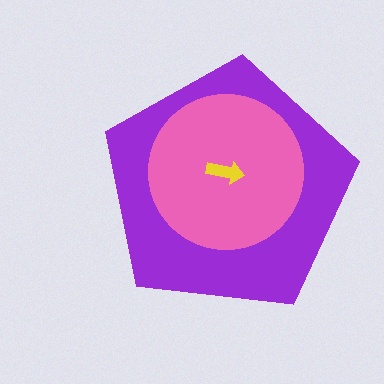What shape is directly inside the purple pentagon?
The pink circle.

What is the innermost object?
The yellow arrow.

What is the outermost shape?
The purple pentagon.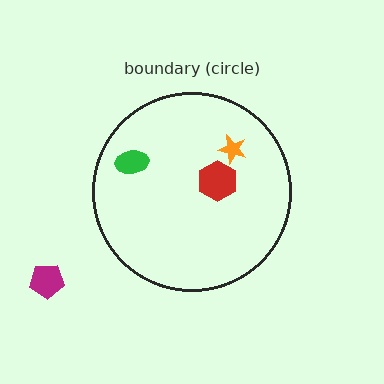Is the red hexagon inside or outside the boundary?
Inside.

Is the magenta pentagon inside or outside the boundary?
Outside.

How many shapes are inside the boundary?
3 inside, 1 outside.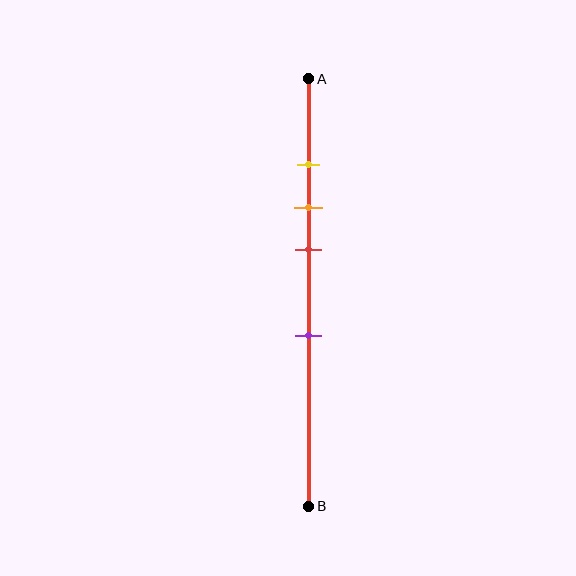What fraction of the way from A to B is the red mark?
The red mark is approximately 40% (0.4) of the way from A to B.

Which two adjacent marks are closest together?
The yellow and orange marks are the closest adjacent pair.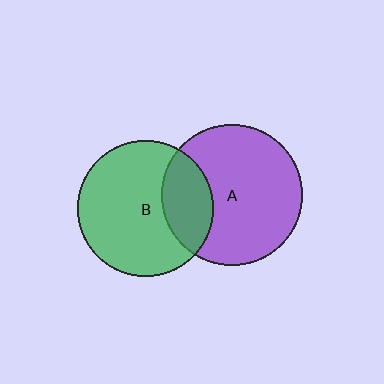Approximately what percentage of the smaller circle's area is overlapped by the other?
Approximately 25%.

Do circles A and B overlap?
Yes.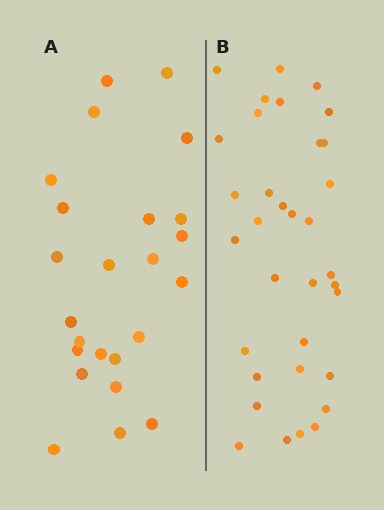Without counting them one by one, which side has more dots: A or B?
Region B (the right region) has more dots.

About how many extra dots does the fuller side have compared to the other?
Region B has roughly 10 or so more dots than region A.